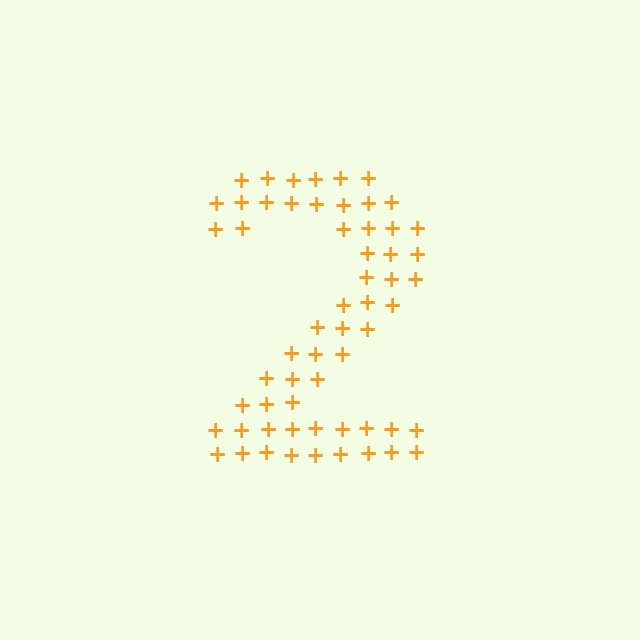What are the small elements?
The small elements are plus signs.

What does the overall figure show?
The overall figure shows the digit 2.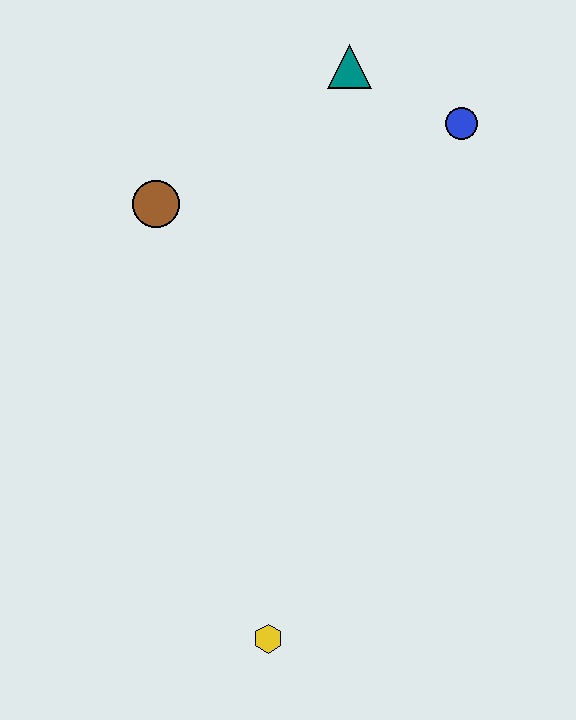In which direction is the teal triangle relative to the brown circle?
The teal triangle is to the right of the brown circle.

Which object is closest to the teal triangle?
The blue circle is closest to the teal triangle.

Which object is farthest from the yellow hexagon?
The teal triangle is farthest from the yellow hexagon.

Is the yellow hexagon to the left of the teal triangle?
Yes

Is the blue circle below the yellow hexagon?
No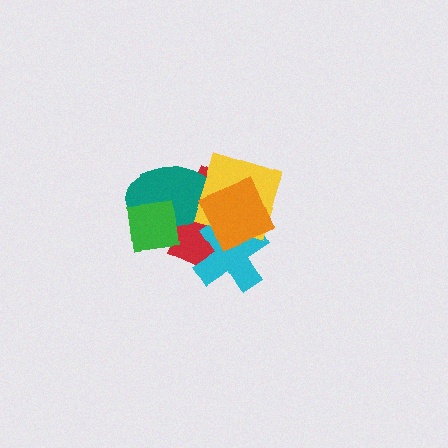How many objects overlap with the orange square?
3 objects overlap with the orange square.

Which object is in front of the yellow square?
The orange square is in front of the yellow square.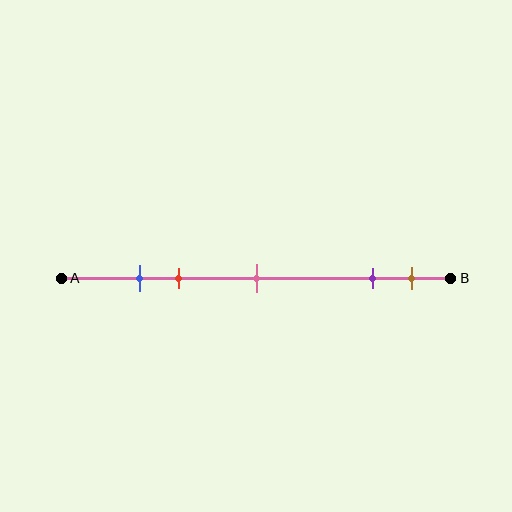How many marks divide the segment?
There are 5 marks dividing the segment.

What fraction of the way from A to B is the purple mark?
The purple mark is approximately 80% (0.8) of the way from A to B.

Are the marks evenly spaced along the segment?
No, the marks are not evenly spaced.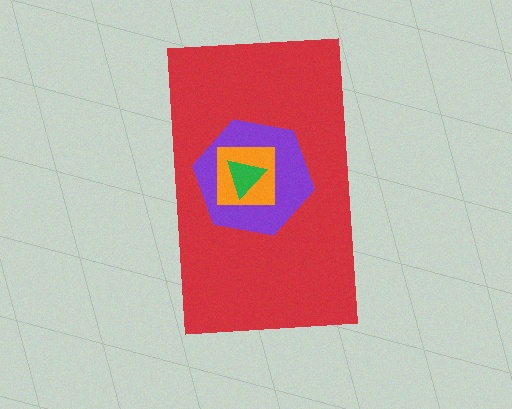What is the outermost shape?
The red rectangle.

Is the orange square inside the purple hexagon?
Yes.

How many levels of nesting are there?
4.